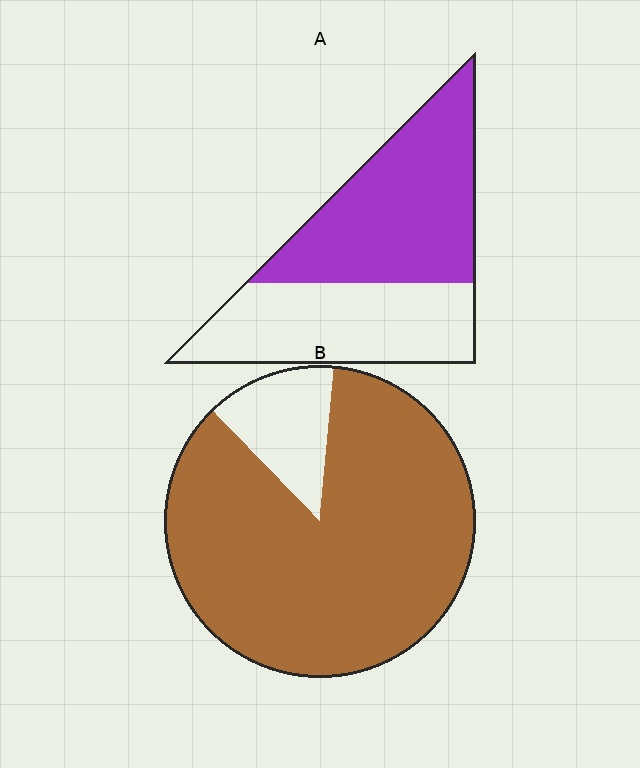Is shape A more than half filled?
Yes.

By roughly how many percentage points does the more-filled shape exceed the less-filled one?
By roughly 30 percentage points (B over A).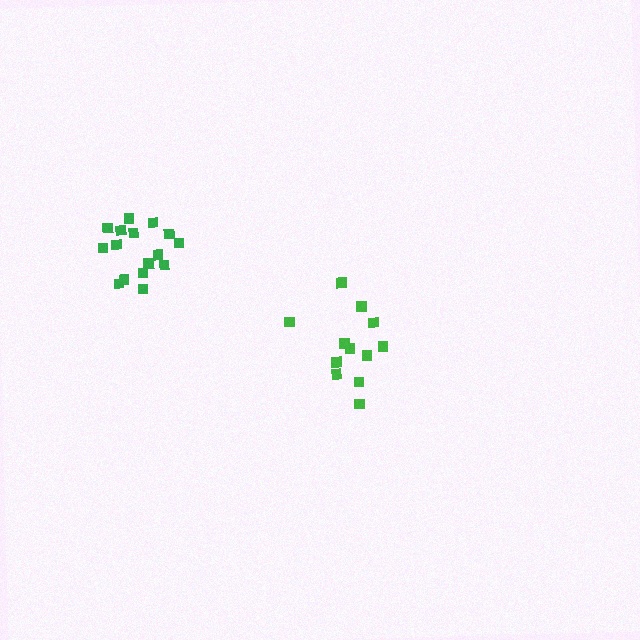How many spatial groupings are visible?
There are 2 spatial groupings.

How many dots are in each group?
Group 1: 12 dots, Group 2: 17 dots (29 total).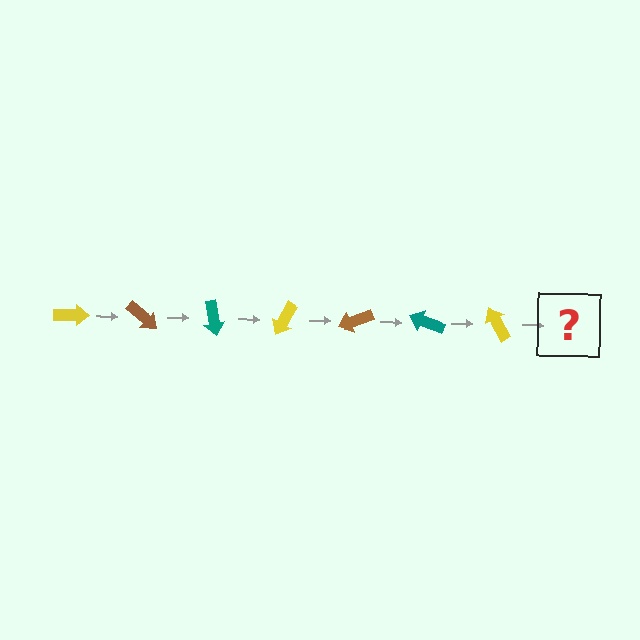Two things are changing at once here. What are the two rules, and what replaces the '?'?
The two rules are that it rotates 40 degrees each step and the color cycles through yellow, brown, and teal. The '?' should be a brown arrow, rotated 280 degrees from the start.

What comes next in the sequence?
The next element should be a brown arrow, rotated 280 degrees from the start.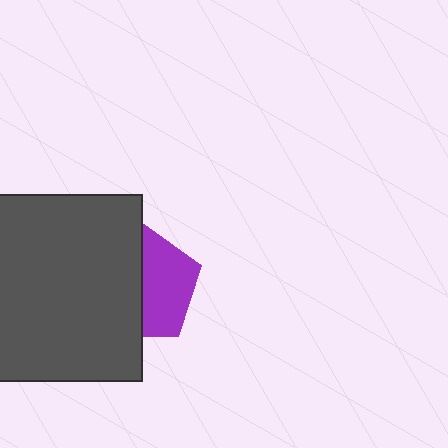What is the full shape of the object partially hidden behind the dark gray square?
The partially hidden object is a purple pentagon.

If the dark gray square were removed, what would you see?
You would see the complete purple pentagon.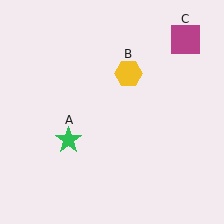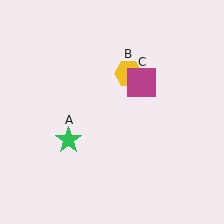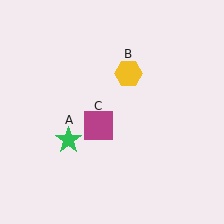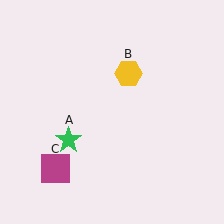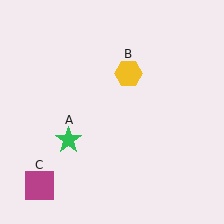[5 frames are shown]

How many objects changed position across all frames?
1 object changed position: magenta square (object C).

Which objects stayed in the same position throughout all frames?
Green star (object A) and yellow hexagon (object B) remained stationary.